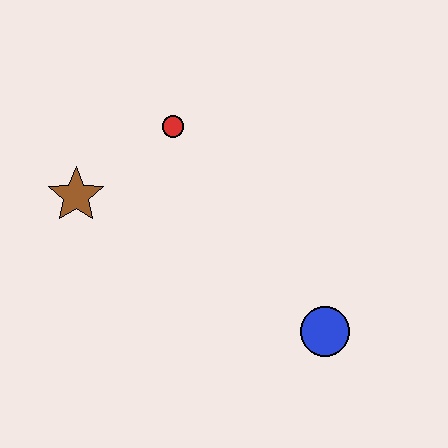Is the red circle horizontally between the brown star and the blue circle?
Yes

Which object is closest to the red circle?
The brown star is closest to the red circle.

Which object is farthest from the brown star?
The blue circle is farthest from the brown star.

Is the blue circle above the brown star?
No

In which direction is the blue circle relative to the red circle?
The blue circle is below the red circle.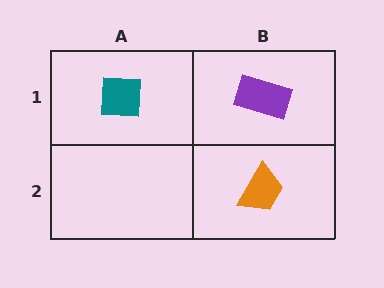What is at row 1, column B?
A purple rectangle.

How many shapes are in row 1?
2 shapes.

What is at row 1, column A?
A teal square.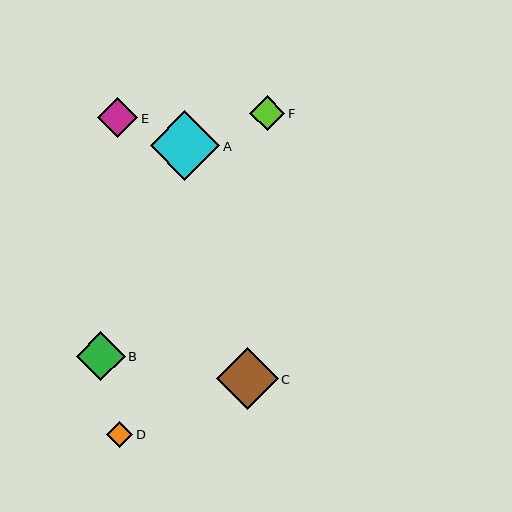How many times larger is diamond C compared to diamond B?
Diamond C is approximately 1.3 times the size of diamond B.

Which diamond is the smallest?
Diamond D is the smallest with a size of approximately 26 pixels.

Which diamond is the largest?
Diamond A is the largest with a size of approximately 70 pixels.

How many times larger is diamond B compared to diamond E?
Diamond B is approximately 1.2 times the size of diamond E.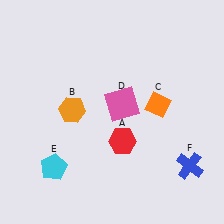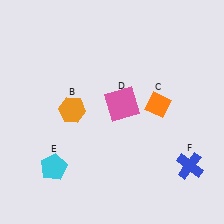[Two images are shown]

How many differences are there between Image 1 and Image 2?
There is 1 difference between the two images.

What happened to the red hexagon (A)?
The red hexagon (A) was removed in Image 2. It was in the bottom-right area of Image 1.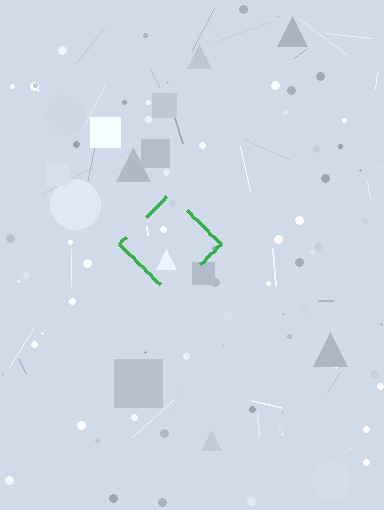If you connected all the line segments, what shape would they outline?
They would outline a diamond.